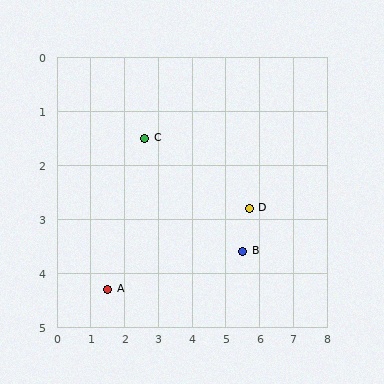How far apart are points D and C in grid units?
Points D and C are about 3.4 grid units apart.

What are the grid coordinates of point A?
Point A is at approximately (1.5, 4.3).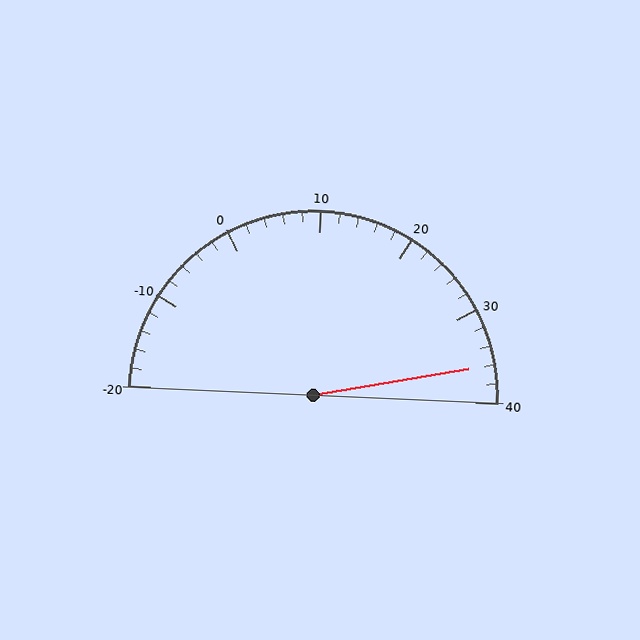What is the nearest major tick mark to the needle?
The nearest major tick mark is 40.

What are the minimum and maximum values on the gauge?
The gauge ranges from -20 to 40.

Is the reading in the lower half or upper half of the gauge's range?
The reading is in the upper half of the range (-20 to 40).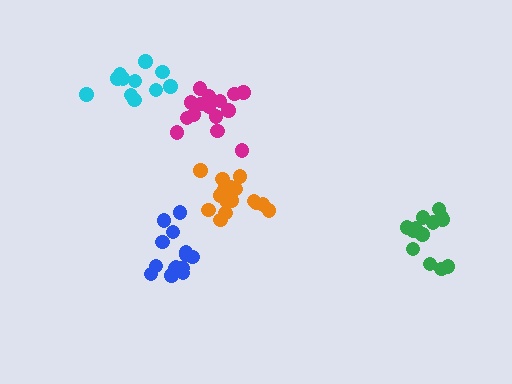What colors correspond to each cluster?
The clusters are colored: magenta, orange, cyan, green, blue.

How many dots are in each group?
Group 1: 16 dots, Group 2: 17 dots, Group 3: 11 dots, Group 4: 14 dots, Group 5: 14 dots (72 total).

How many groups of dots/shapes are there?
There are 5 groups.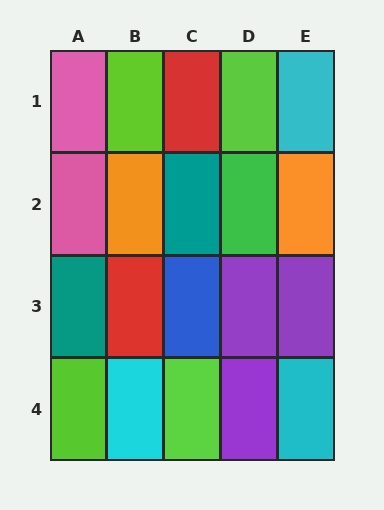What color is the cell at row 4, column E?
Cyan.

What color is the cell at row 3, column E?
Purple.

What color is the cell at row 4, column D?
Purple.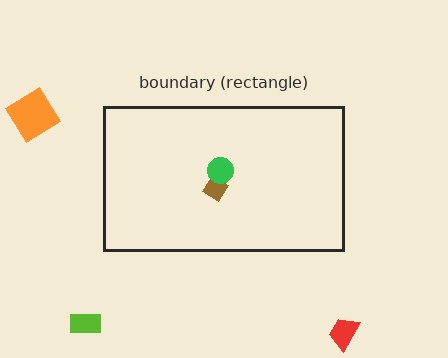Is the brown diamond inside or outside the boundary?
Inside.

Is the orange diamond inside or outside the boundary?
Outside.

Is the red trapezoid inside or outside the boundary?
Outside.